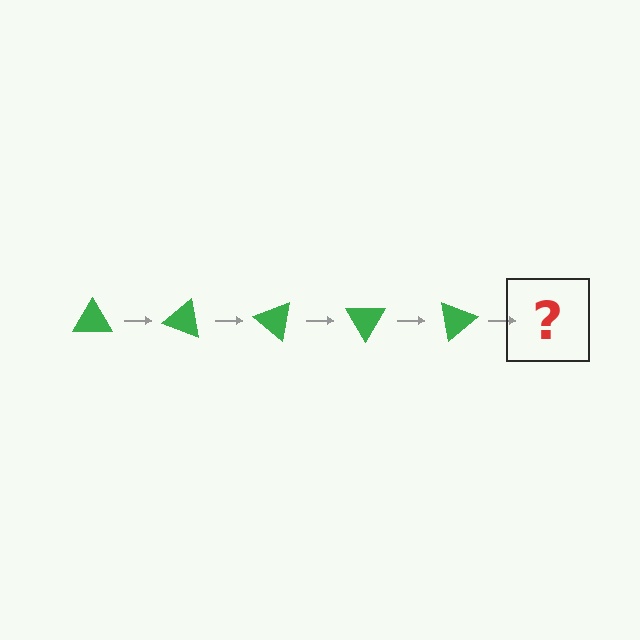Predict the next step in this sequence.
The next step is a green triangle rotated 100 degrees.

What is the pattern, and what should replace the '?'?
The pattern is that the triangle rotates 20 degrees each step. The '?' should be a green triangle rotated 100 degrees.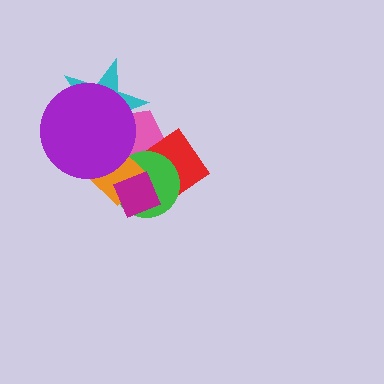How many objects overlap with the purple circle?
3 objects overlap with the purple circle.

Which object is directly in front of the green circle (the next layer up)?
The orange diamond is directly in front of the green circle.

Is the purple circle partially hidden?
No, no other shape covers it.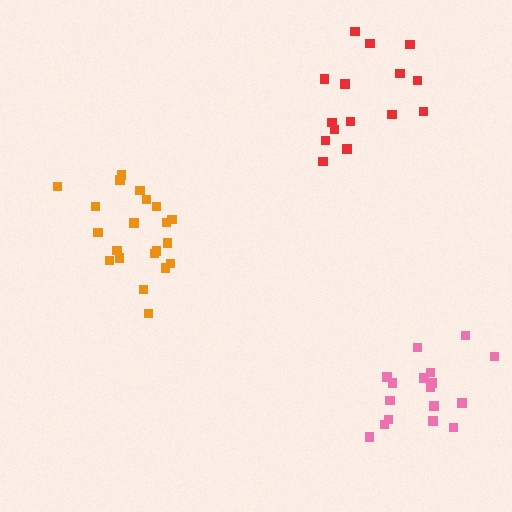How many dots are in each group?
Group 1: 17 dots, Group 2: 21 dots, Group 3: 15 dots (53 total).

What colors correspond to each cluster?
The clusters are colored: pink, orange, red.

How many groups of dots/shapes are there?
There are 3 groups.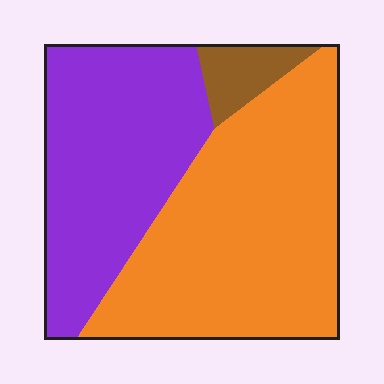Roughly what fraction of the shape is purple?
Purple covers 40% of the shape.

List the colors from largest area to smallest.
From largest to smallest: orange, purple, brown.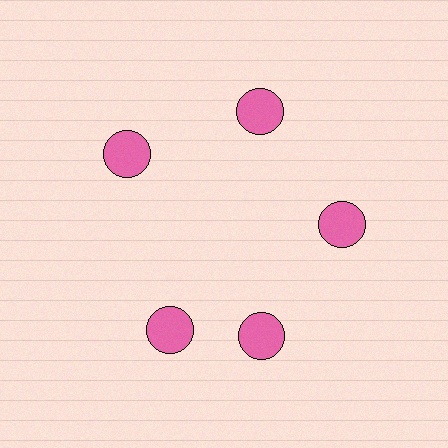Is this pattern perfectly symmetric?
No. The 5 pink circles are arranged in a ring, but one element near the 8 o'clock position is rotated out of alignment along the ring, breaking the 5-fold rotational symmetry.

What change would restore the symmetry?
The symmetry would be restored by rotating it back into even spacing with its neighbors so that all 5 circles sit at equal angles and equal distance from the center.